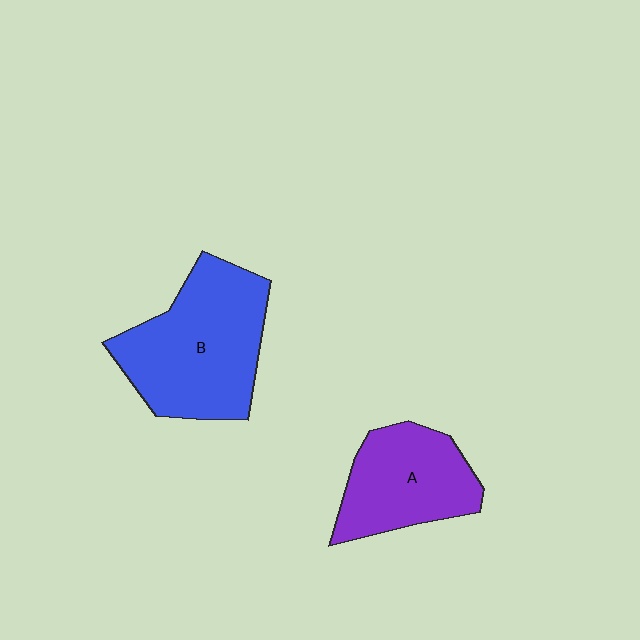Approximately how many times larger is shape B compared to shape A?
Approximately 1.4 times.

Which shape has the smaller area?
Shape A (purple).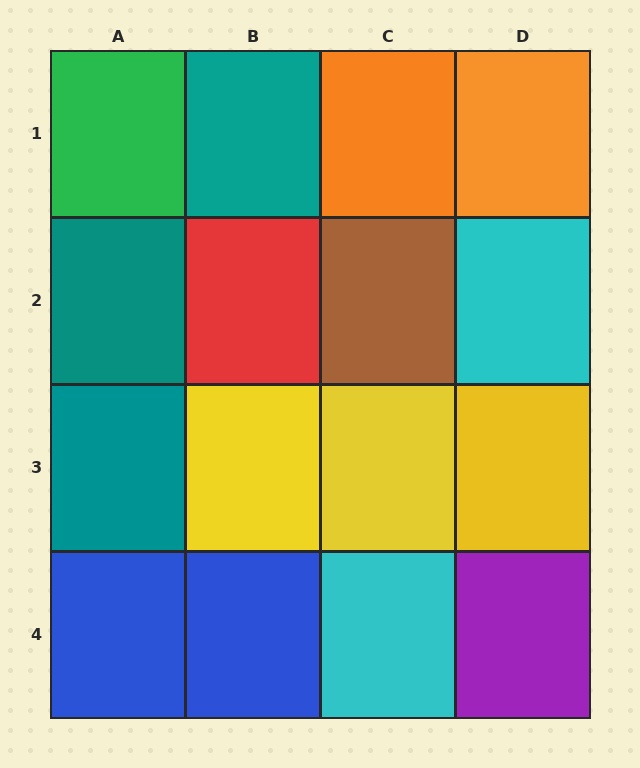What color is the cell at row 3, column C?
Yellow.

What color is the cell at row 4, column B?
Blue.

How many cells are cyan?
2 cells are cyan.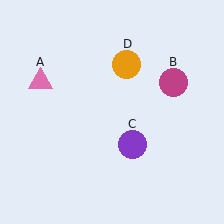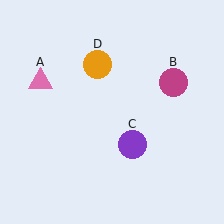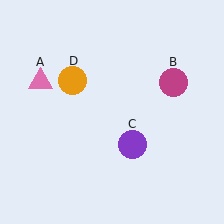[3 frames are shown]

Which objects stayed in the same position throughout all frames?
Pink triangle (object A) and magenta circle (object B) and purple circle (object C) remained stationary.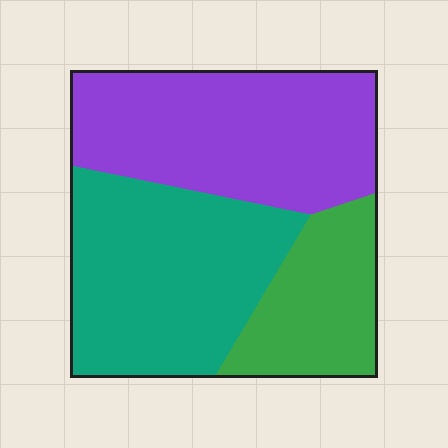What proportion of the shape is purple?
Purple takes up about two fifths (2/5) of the shape.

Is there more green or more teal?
Teal.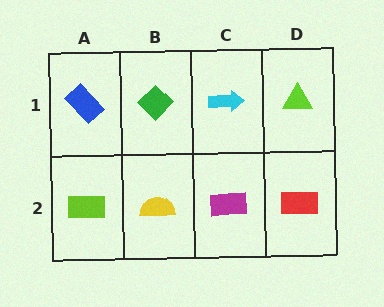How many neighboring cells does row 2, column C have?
3.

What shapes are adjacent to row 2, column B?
A green diamond (row 1, column B), a lime rectangle (row 2, column A), a magenta rectangle (row 2, column C).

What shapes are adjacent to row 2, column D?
A lime triangle (row 1, column D), a magenta rectangle (row 2, column C).